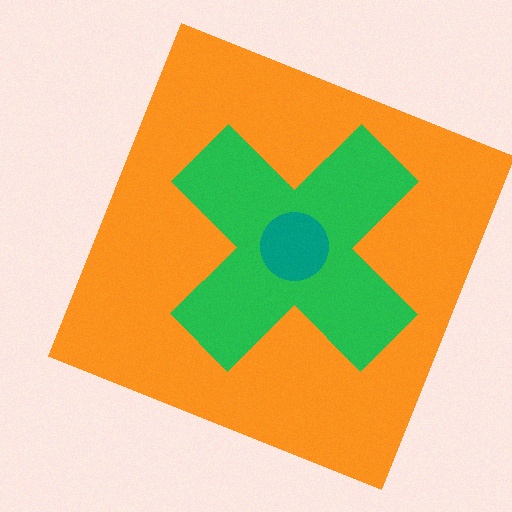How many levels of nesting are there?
3.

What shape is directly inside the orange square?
The green cross.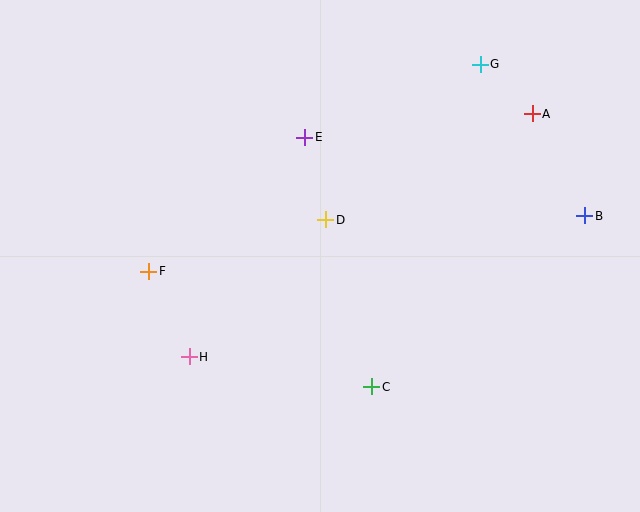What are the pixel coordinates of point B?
Point B is at (585, 216).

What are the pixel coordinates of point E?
Point E is at (305, 137).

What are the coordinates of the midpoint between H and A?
The midpoint between H and A is at (361, 235).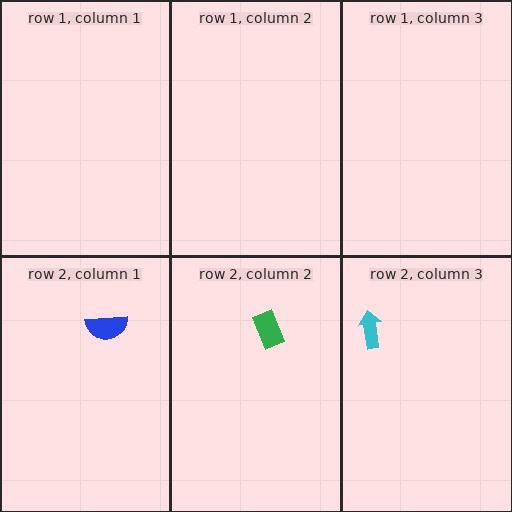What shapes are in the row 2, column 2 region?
The green rectangle.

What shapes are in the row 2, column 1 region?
The blue semicircle.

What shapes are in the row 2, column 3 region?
The cyan arrow.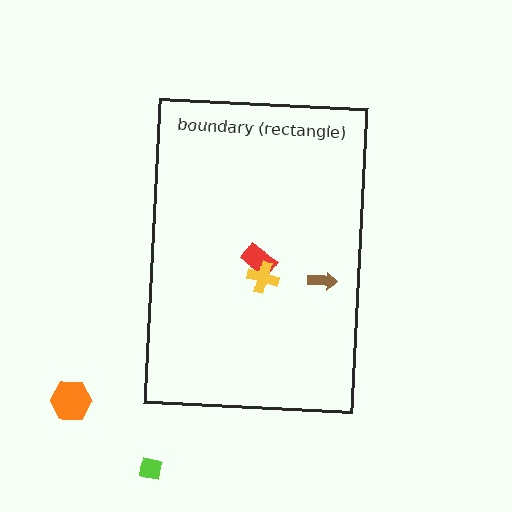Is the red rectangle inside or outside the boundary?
Inside.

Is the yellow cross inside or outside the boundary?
Inside.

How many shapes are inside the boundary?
3 inside, 2 outside.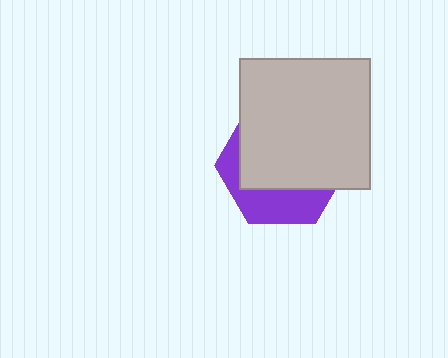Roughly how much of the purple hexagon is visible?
A small part of it is visible (roughly 33%).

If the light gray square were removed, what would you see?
You would see the complete purple hexagon.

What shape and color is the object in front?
The object in front is a light gray square.